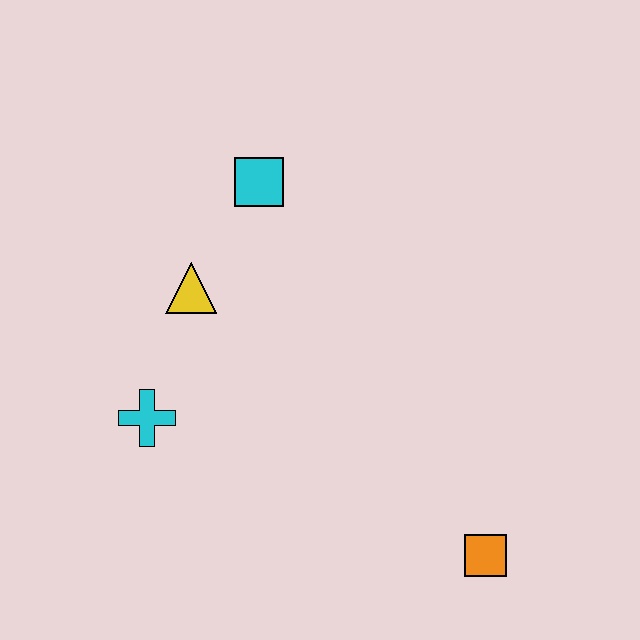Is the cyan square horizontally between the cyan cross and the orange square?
Yes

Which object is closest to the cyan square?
The yellow triangle is closest to the cyan square.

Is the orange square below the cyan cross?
Yes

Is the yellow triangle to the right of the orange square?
No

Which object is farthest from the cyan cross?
The orange square is farthest from the cyan cross.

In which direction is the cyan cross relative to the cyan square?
The cyan cross is below the cyan square.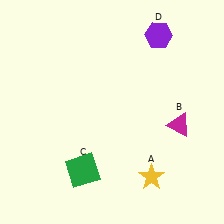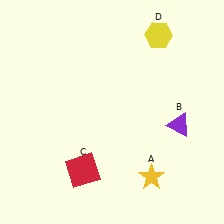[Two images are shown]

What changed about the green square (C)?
In Image 1, C is green. In Image 2, it changed to red.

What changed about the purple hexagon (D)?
In Image 1, D is purple. In Image 2, it changed to yellow.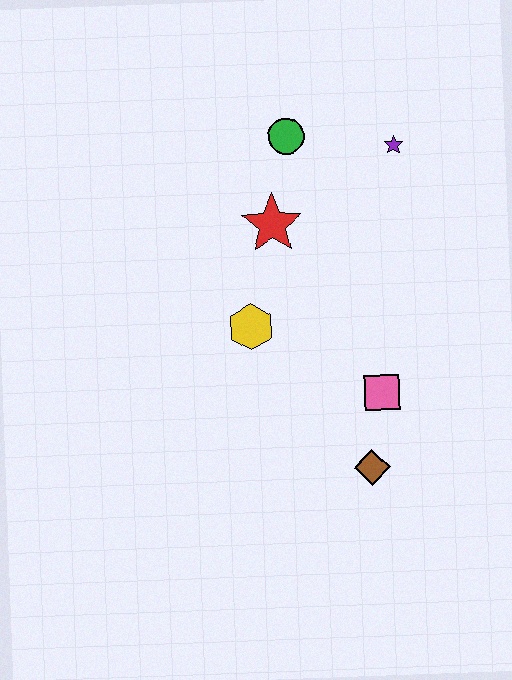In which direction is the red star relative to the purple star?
The red star is to the left of the purple star.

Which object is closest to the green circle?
The red star is closest to the green circle.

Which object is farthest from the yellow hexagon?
The purple star is farthest from the yellow hexagon.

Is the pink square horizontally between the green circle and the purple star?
Yes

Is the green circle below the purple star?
No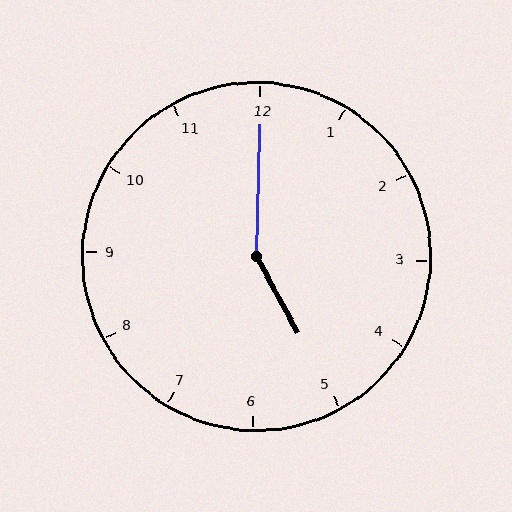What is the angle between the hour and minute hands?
Approximately 150 degrees.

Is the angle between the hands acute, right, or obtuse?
It is obtuse.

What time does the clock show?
5:00.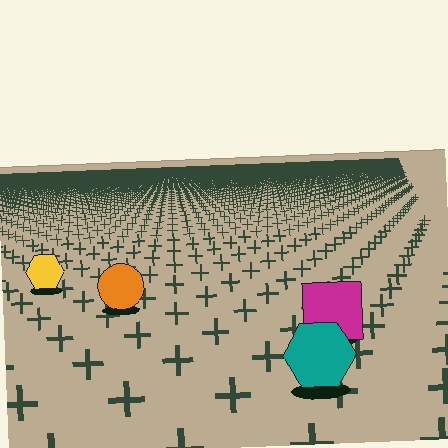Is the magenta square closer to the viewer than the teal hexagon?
No. The teal hexagon is closer — you can tell from the texture gradient: the ground texture is coarser near it.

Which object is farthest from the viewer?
The yellow hexagon is farthest from the viewer. It appears smaller and the ground texture around it is denser.